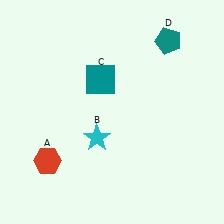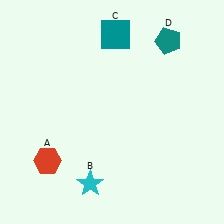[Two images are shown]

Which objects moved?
The objects that moved are: the cyan star (B), the teal square (C).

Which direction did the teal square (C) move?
The teal square (C) moved up.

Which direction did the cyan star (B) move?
The cyan star (B) moved down.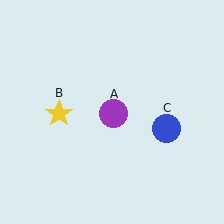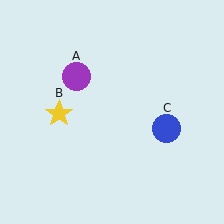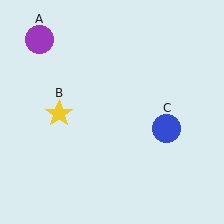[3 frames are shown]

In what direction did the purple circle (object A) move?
The purple circle (object A) moved up and to the left.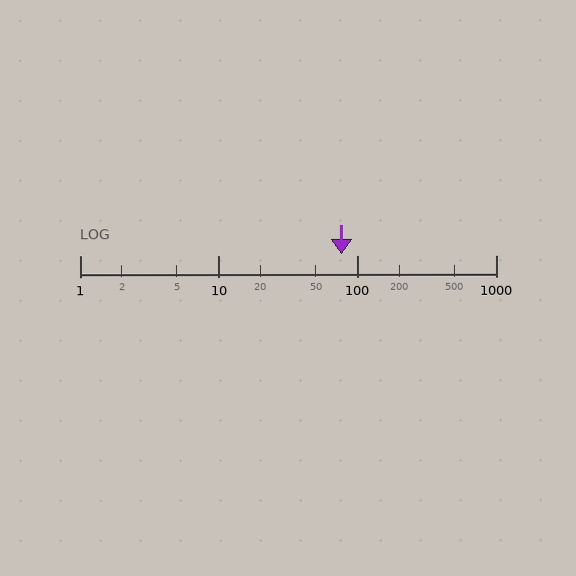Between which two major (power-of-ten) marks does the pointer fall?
The pointer is between 10 and 100.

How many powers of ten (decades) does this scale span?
The scale spans 3 decades, from 1 to 1000.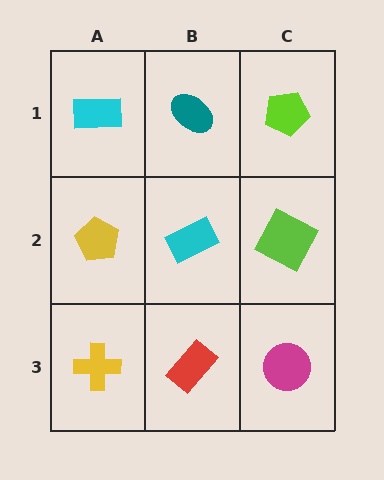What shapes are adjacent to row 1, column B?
A cyan rectangle (row 2, column B), a cyan rectangle (row 1, column A), a lime pentagon (row 1, column C).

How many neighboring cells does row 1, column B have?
3.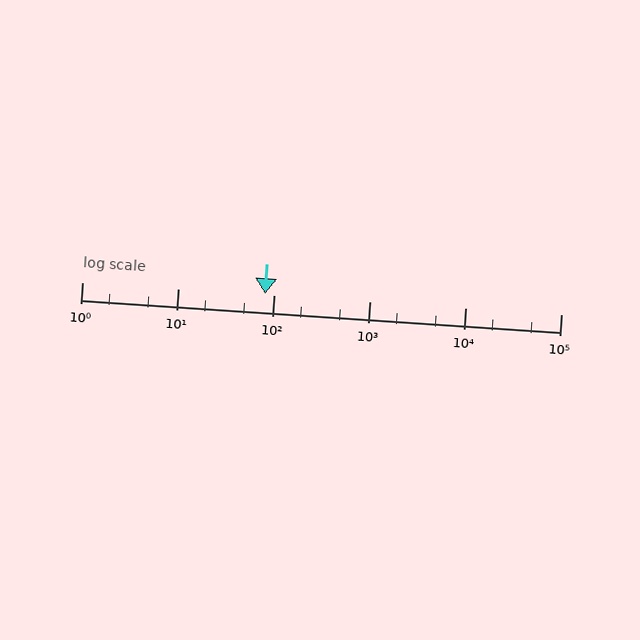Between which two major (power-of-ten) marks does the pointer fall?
The pointer is between 10 and 100.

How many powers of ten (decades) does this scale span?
The scale spans 5 decades, from 1 to 100000.